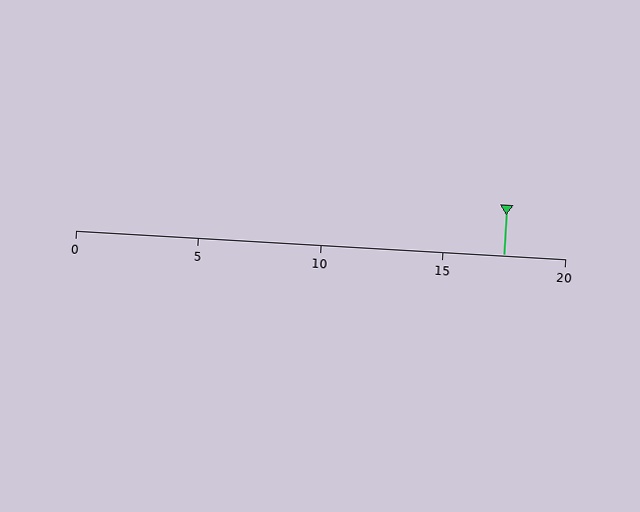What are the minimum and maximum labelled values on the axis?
The axis runs from 0 to 20.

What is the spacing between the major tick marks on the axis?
The major ticks are spaced 5 apart.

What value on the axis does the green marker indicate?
The marker indicates approximately 17.5.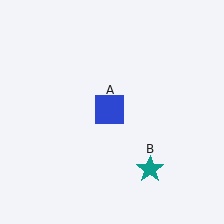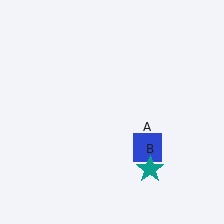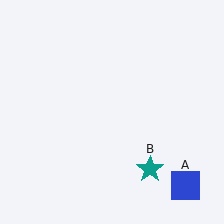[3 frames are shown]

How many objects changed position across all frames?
1 object changed position: blue square (object A).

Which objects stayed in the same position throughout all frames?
Teal star (object B) remained stationary.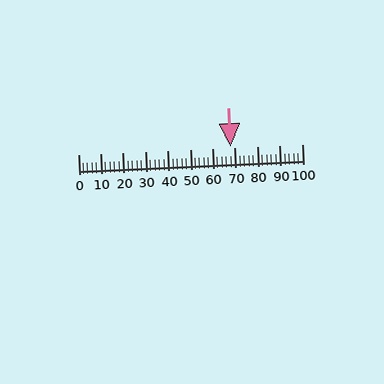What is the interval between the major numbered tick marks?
The major tick marks are spaced 10 units apart.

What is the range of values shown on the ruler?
The ruler shows values from 0 to 100.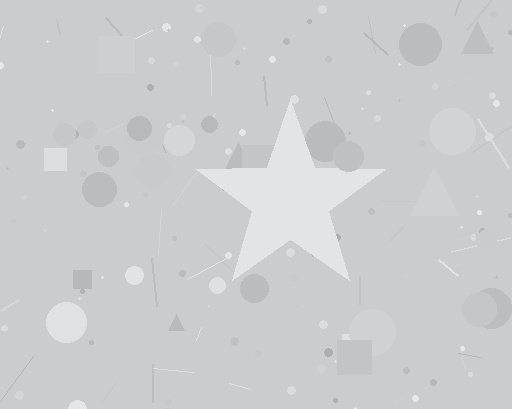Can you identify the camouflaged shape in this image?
The camouflaged shape is a star.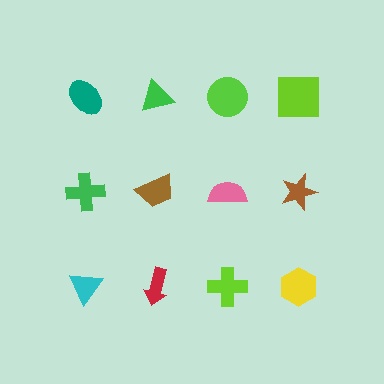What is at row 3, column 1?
A cyan triangle.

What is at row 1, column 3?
A lime circle.